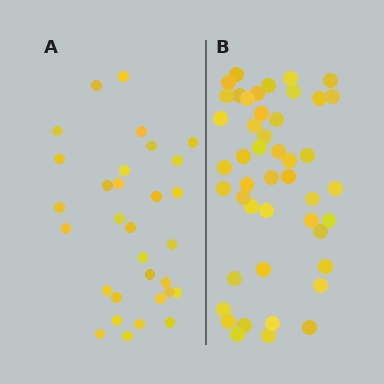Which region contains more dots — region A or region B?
Region B (the right region) has more dots.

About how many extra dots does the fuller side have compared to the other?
Region B has approximately 15 more dots than region A.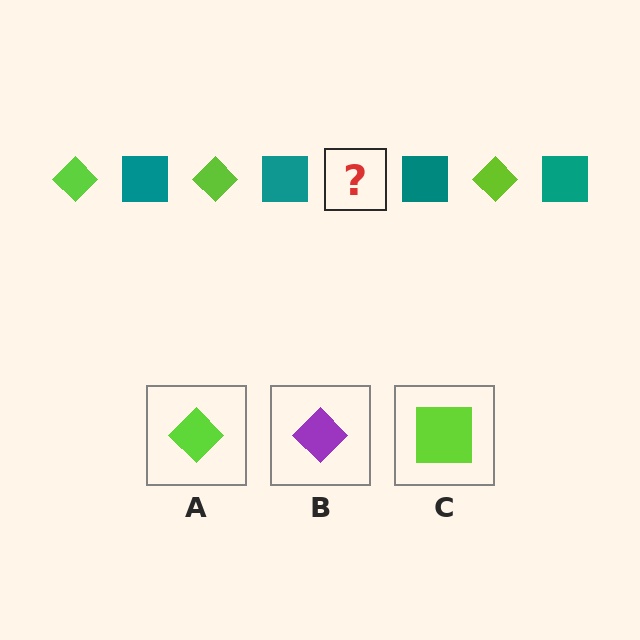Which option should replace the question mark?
Option A.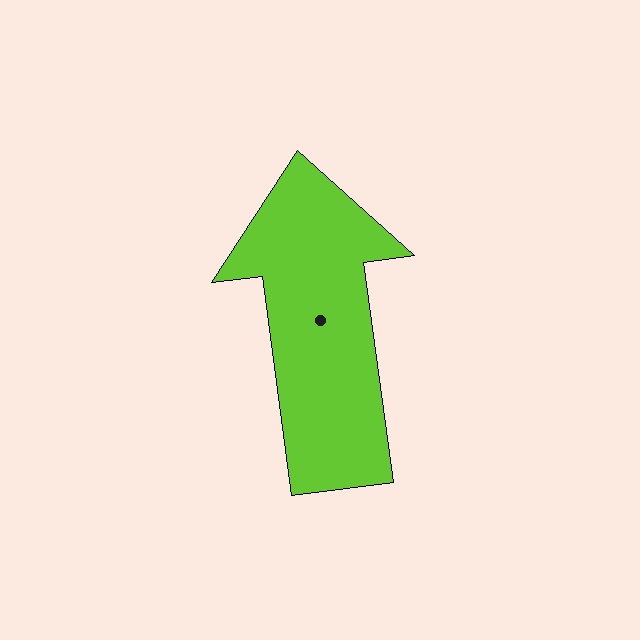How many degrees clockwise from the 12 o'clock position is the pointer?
Approximately 352 degrees.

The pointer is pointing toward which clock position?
Roughly 12 o'clock.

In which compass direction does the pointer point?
North.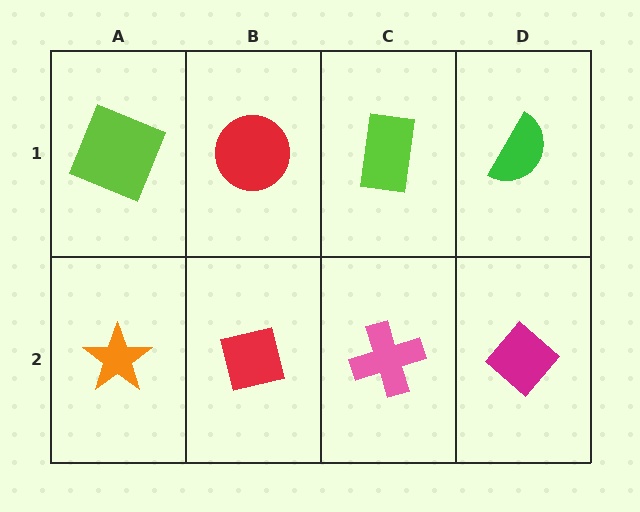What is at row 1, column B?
A red circle.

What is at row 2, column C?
A pink cross.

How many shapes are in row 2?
4 shapes.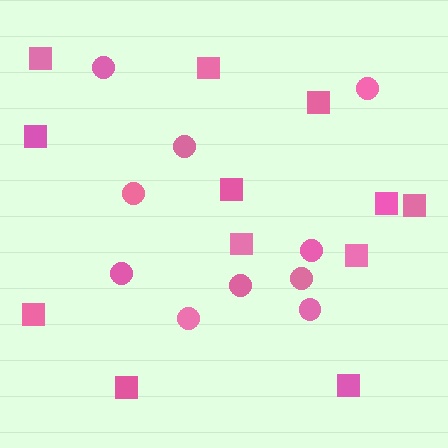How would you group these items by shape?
There are 2 groups: one group of squares (12) and one group of circles (10).